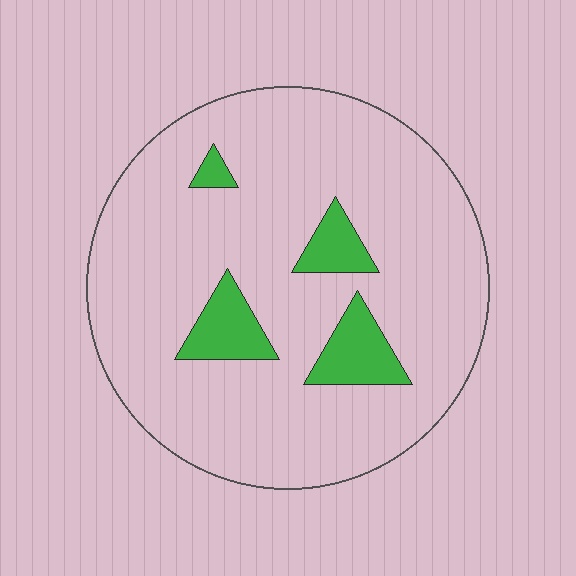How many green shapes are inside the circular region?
4.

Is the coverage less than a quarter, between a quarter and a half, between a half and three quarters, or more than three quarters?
Less than a quarter.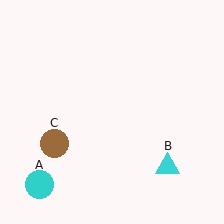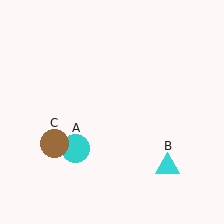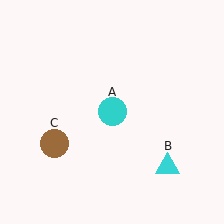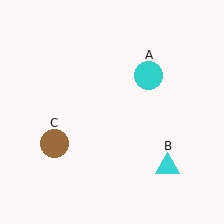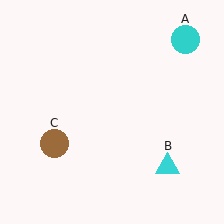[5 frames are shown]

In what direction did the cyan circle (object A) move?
The cyan circle (object A) moved up and to the right.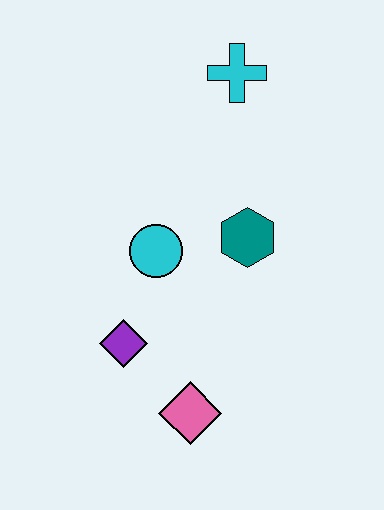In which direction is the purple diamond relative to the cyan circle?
The purple diamond is below the cyan circle.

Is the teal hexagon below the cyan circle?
No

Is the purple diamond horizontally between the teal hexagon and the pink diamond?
No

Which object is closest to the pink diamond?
The purple diamond is closest to the pink diamond.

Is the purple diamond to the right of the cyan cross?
No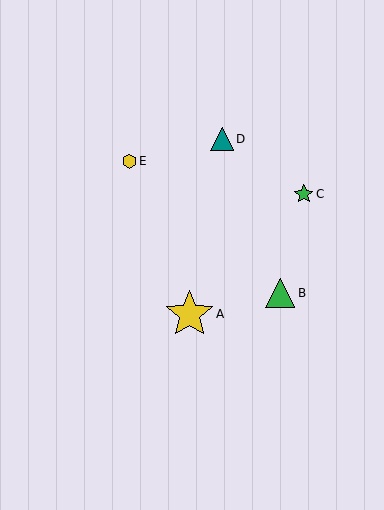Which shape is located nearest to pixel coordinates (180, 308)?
The yellow star (labeled A) at (189, 314) is nearest to that location.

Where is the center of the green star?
The center of the green star is at (304, 194).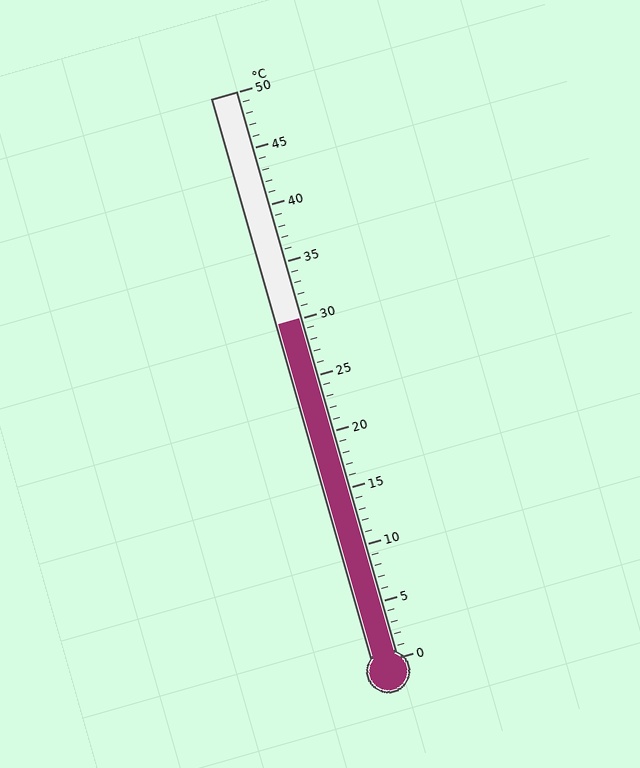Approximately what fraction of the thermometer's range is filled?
The thermometer is filled to approximately 60% of its range.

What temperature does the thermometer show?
The thermometer shows approximately 30°C.